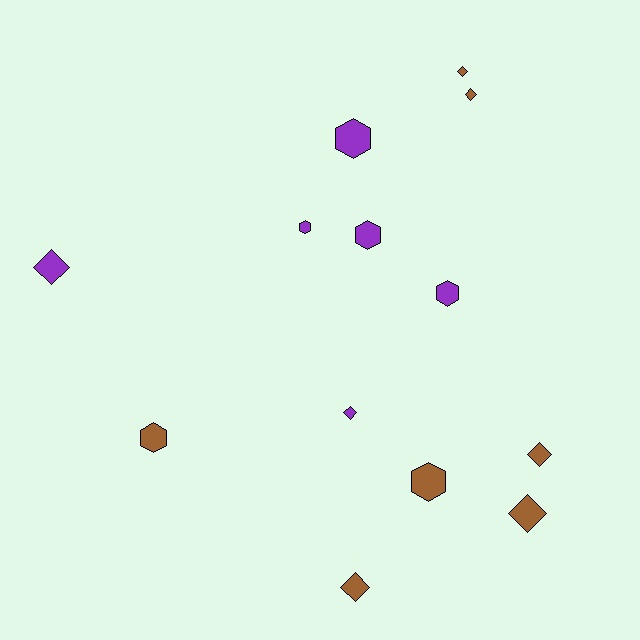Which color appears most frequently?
Brown, with 7 objects.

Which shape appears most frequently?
Diamond, with 7 objects.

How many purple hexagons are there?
There are 4 purple hexagons.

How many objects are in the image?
There are 13 objects.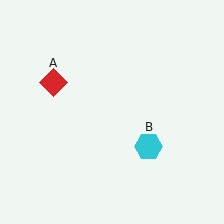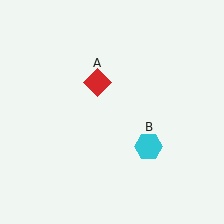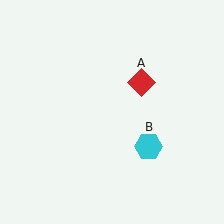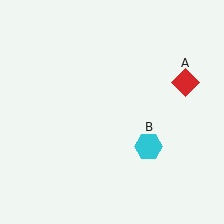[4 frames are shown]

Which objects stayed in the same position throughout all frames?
Cyan hexagon (object B) remained stationary.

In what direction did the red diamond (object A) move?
The red diamond (object A) moved right.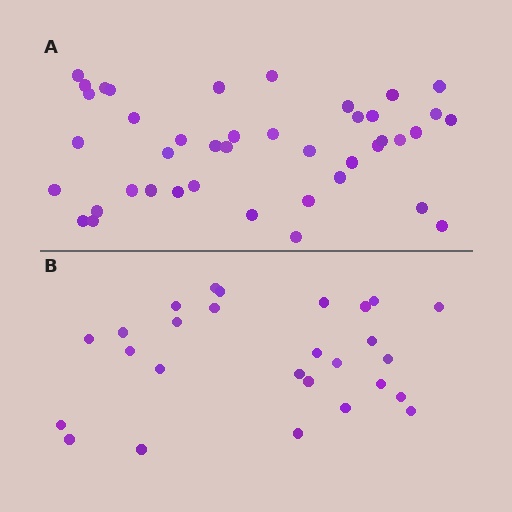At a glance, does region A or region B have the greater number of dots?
Region A (the top region) has more dots.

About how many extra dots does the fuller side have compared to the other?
Region A has approximately 15 more dots than region B.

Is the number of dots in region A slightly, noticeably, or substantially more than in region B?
Region A has substantially more. The ratio is roughly 1.6 to 1.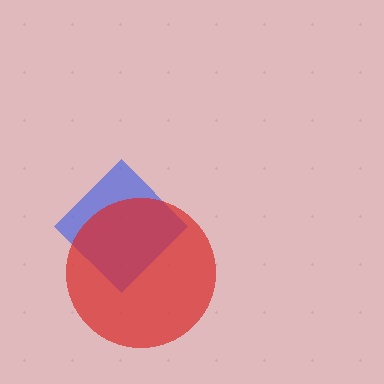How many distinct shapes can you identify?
There are 2 distinct shapes: a blue diamond, a red circle.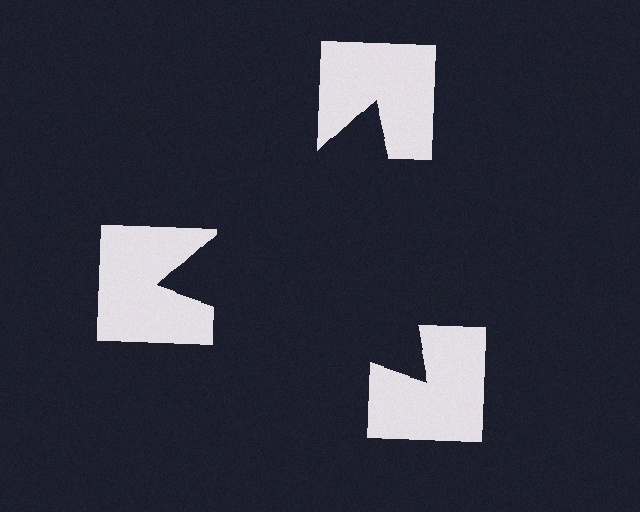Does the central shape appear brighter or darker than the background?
It typically appears slightly darker than the background, even though no actual brightness change is drawn.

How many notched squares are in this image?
There are 3 — one at each vertex of the illusory triangle.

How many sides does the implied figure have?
3 sides.